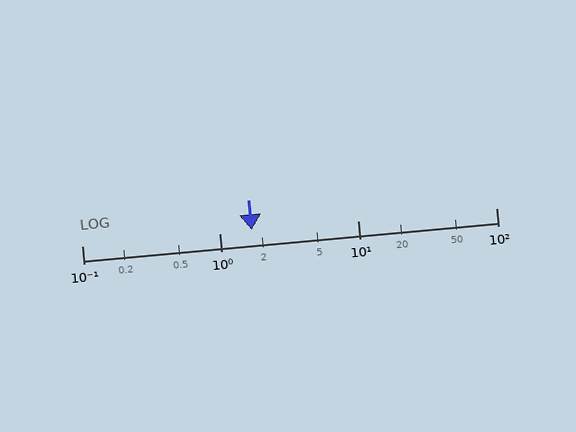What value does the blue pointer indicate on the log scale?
The pointer indicates approximately 1.7.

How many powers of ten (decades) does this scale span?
The scale spans 3 decades, from 0.1 to 100.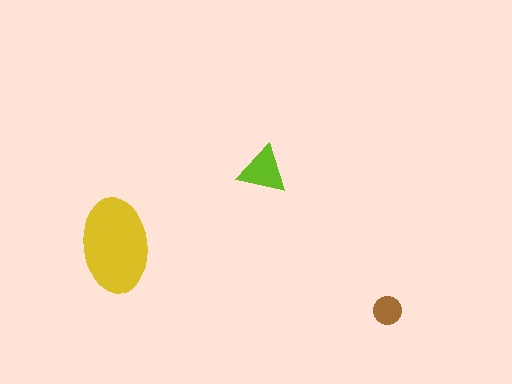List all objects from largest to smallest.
The yellow ellipse, the lime triangle, the brown circle.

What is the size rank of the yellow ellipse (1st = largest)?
1st.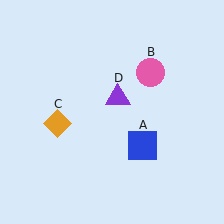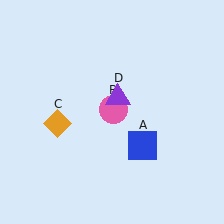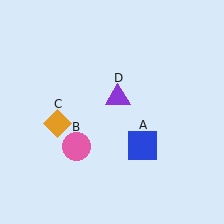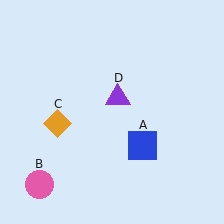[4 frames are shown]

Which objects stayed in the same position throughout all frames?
Blue square (object A) and orange diamond (object C) and purple triangle (object D) remained stationary.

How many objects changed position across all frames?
1 object changed position: pink circle (object B).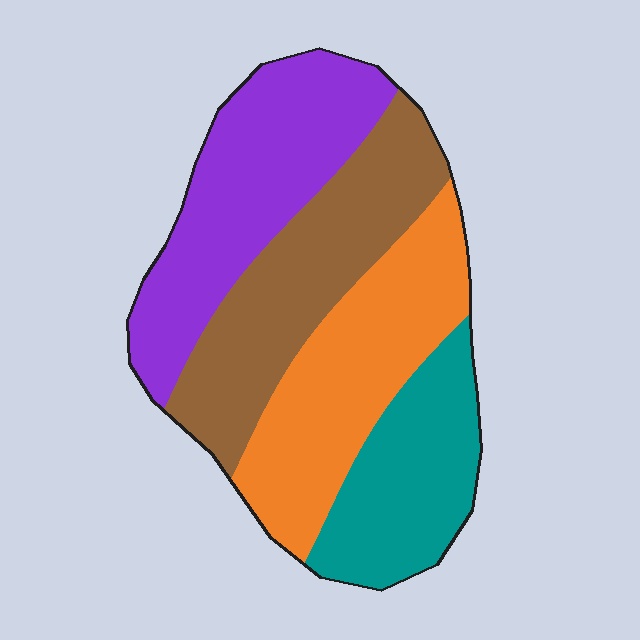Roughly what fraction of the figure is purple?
Purple takes up between a sixth and a third of the figure.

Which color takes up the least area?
Teal, at roughly 20%.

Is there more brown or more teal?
Brown.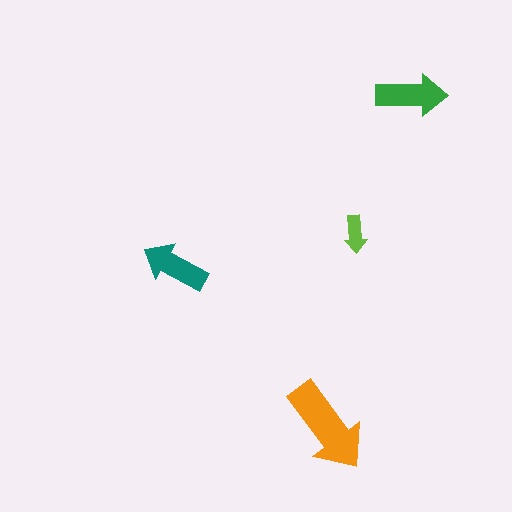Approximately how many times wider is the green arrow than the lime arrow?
About 2 times wider.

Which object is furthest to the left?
The teal arrow is leftmost.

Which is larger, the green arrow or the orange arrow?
The orange one.